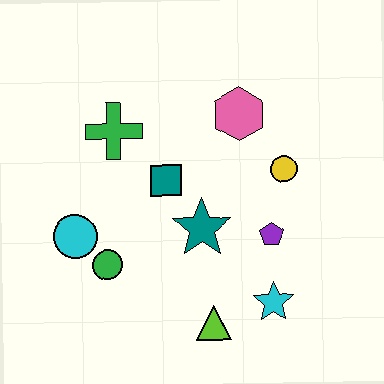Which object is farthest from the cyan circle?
The yellow circle is farthest from the cyan circle.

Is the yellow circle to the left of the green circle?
No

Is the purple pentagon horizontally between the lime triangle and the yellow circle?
Yes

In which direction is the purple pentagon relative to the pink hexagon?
The purple pentagon is below the pink hexagon.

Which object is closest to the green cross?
The teal square is closest to the green cross.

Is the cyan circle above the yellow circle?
No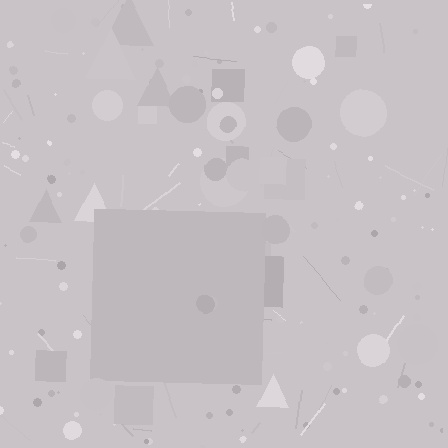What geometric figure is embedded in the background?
A square is embedded in the background.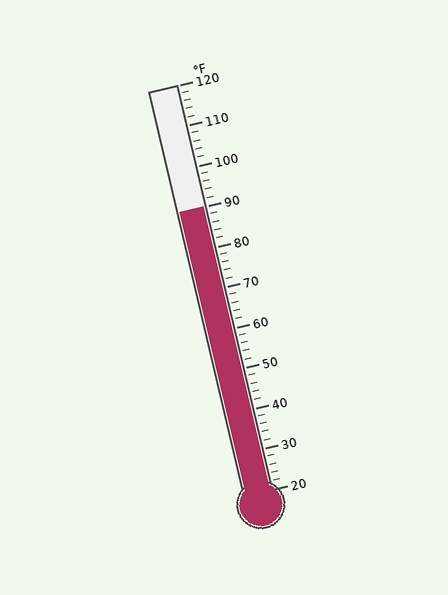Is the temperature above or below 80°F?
The temperature is above 80°F.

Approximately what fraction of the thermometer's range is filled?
The thermometer is filled to approximately 70% of its range.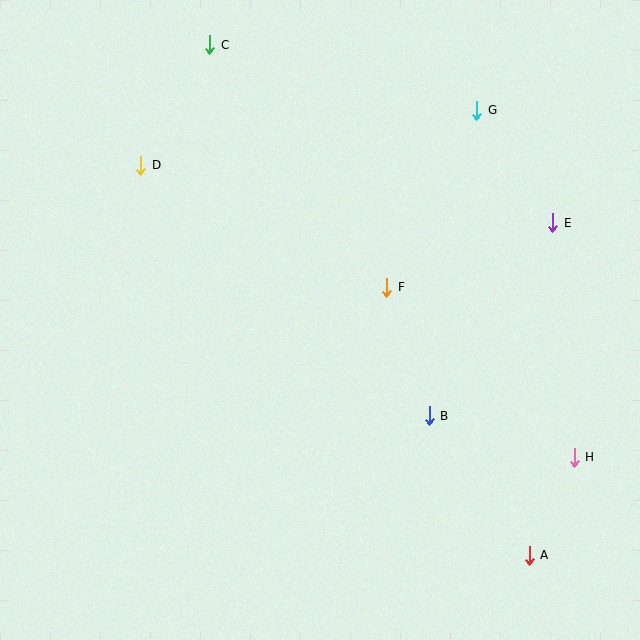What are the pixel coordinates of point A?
Point A is at (529, 555).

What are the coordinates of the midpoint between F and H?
The midpoint between F and H is at (481, 372).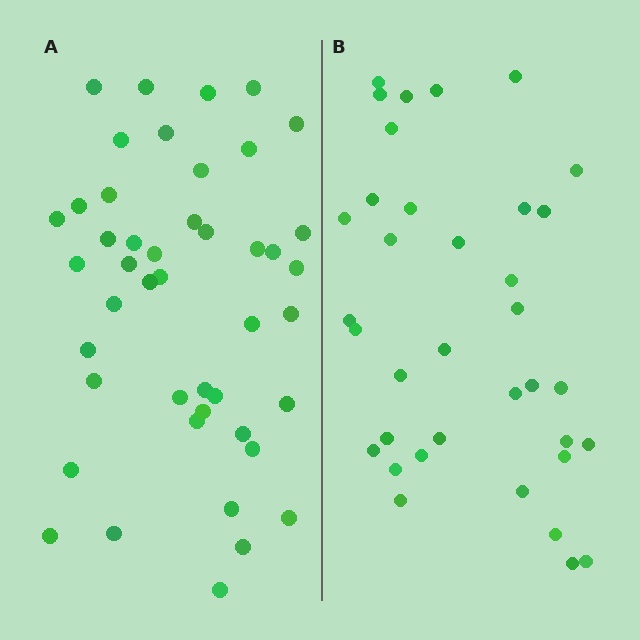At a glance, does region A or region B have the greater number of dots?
Region A (the left region) has more dots.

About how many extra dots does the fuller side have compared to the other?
Region A has roughly 8 or so more dots than region B.